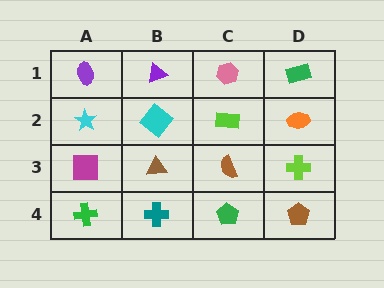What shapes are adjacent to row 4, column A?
A magenta square (row 3, column A), a teal cross (row 4, column B).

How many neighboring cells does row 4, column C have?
3.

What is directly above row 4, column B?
A brown triangle.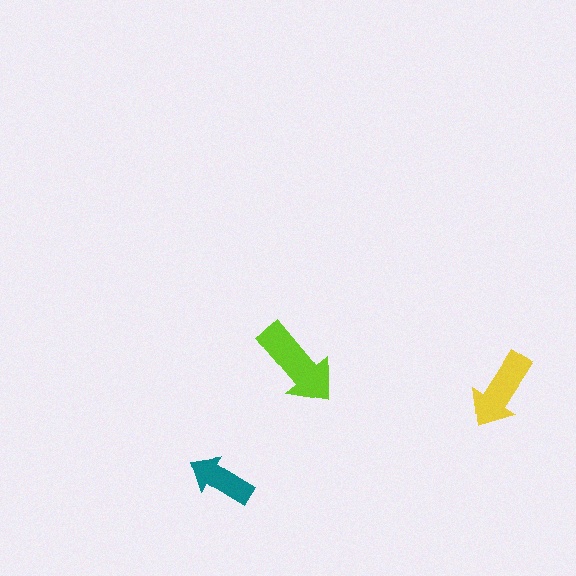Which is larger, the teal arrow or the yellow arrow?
The yellow one.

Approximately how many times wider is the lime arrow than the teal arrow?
About 1.5 times wider.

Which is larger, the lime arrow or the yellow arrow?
The lime one.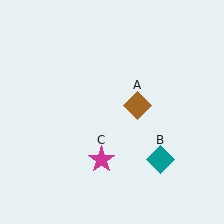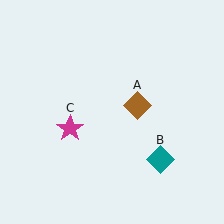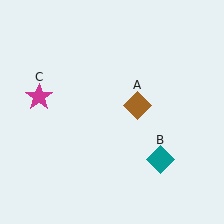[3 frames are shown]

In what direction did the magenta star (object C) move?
The magenta star (object C) moved up and to the left.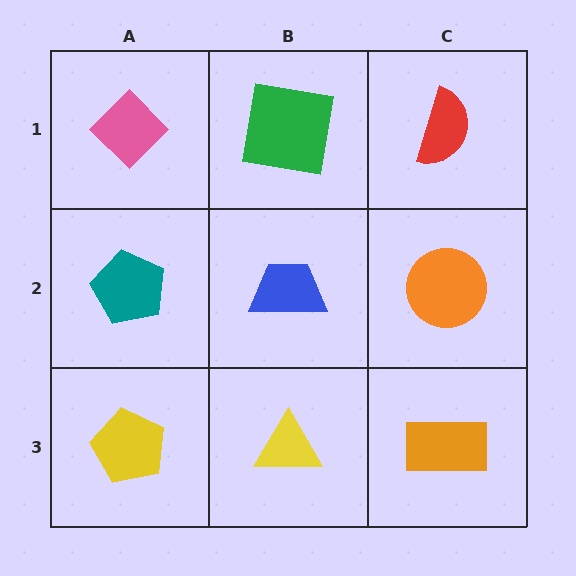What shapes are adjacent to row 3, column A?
A teal pentagon (row 2, column A), a yellow triangle (row 3, column B).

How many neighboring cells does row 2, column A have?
3.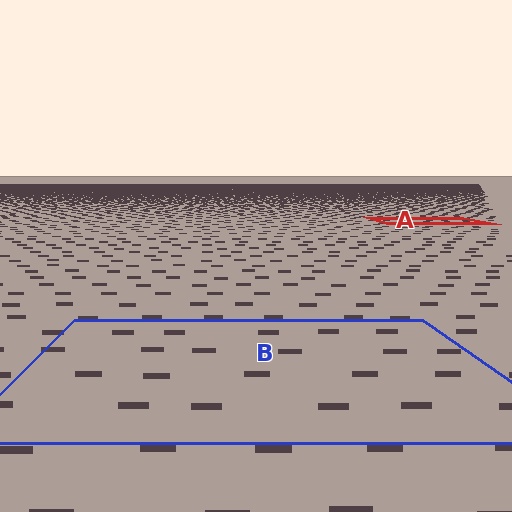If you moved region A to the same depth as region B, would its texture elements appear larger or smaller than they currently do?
They would appear larger. At a closer depth, the same texture elements are projected at a bigger on-screen size.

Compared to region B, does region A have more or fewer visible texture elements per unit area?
Region A has more texture elements per unit area — they are packed more densely because it is farther away.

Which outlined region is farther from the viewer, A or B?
Region A is farther from the viewer — the texture elements inside it appear smaller and more densely packed.